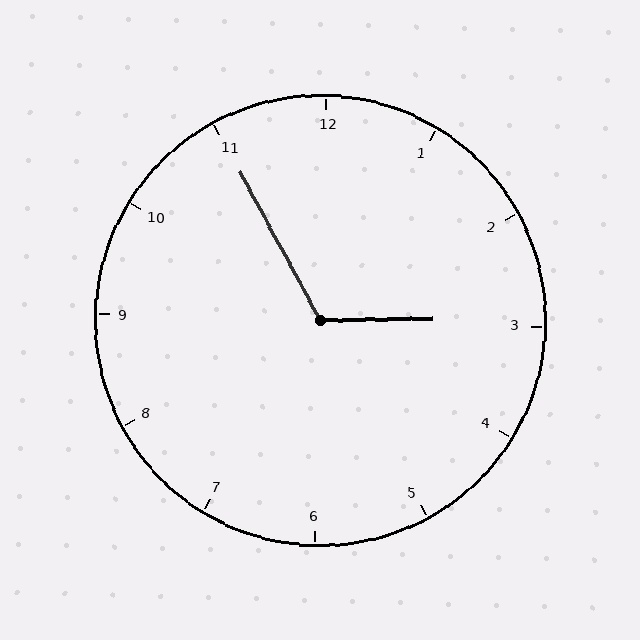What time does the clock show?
2:55.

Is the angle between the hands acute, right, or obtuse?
It is obtuse.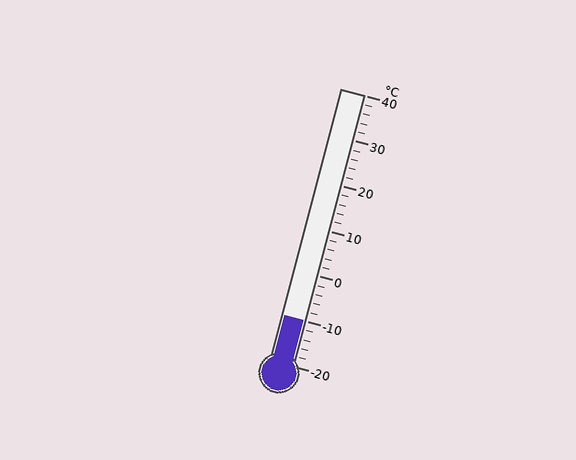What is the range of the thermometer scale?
The thermometer scale ranges from -20°C to 40°C.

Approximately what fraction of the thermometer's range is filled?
The thermometer is filled to approximately 15% of its range.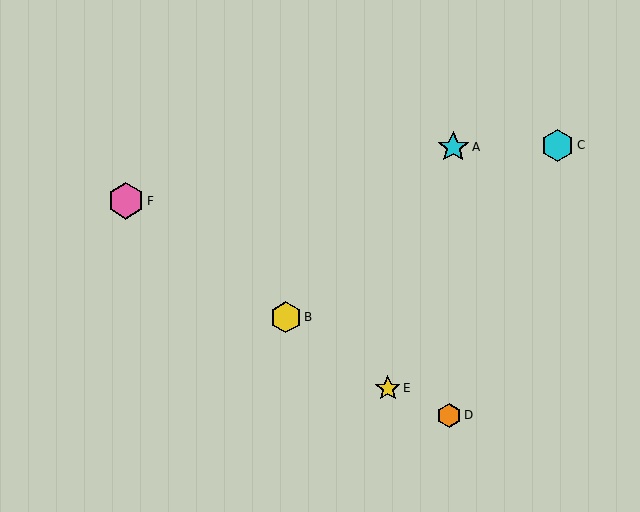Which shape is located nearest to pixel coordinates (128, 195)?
The pink hexagon (labeled F) at (126, 201) is nearest to that location.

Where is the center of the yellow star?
The center of the yellow star is at (388, 388).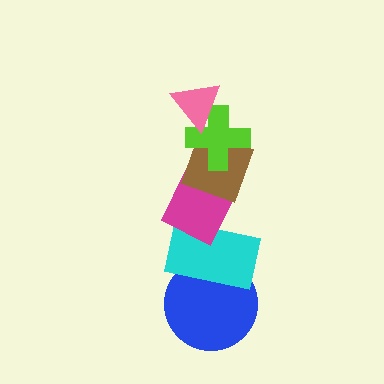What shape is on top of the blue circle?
The cyan rectangle is on top of the blue circle.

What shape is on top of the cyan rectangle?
The magenta diamond is on top of the cyan rectangle.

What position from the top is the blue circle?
The blue circle is 6th from the top.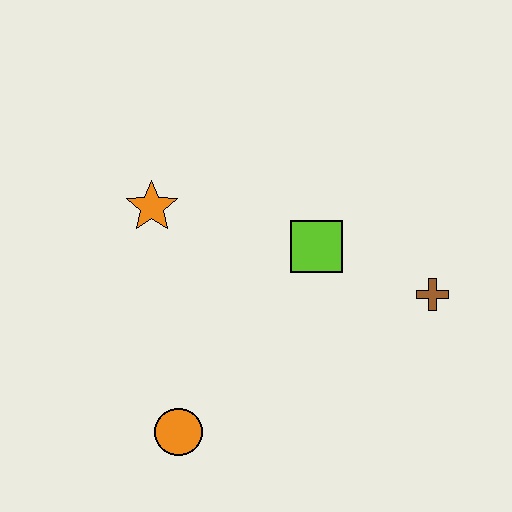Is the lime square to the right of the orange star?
Yes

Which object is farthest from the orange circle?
The brown cross is farthest from the orange circle.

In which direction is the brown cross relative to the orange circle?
The brown cross is to the right of the orange circle.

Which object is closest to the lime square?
The brown cross is closest to the lime square.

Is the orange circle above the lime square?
No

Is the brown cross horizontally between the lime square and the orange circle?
No